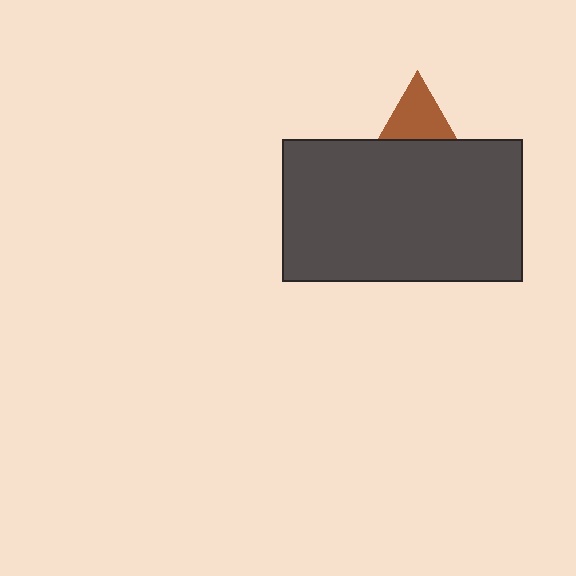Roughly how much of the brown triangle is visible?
About half of it is visible (roughly 47%).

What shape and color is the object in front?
The object in front is a dark gray rectangle.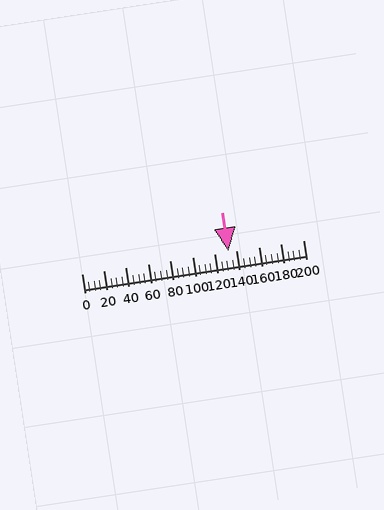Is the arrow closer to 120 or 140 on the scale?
The arrow is closer to 140.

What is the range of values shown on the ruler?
The ruler shows values from 0 to 200.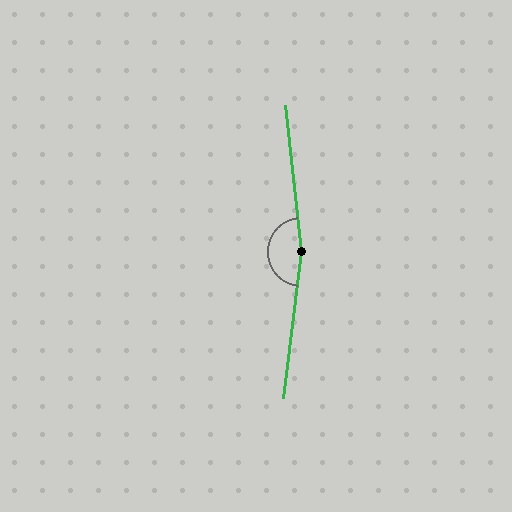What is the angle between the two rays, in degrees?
Approximately 167 degrees.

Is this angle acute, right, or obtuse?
It is obtuse.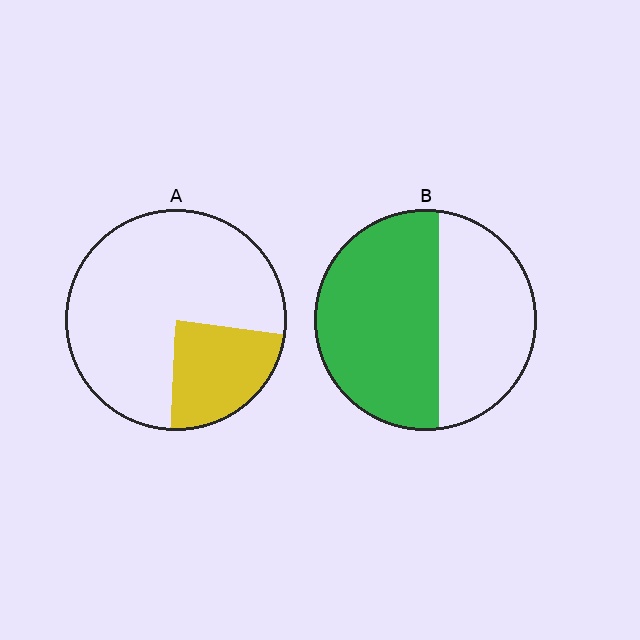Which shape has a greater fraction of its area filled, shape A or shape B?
Shape B.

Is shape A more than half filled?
No.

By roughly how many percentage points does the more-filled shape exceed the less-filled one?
By roughly 35 percentage points (B over A).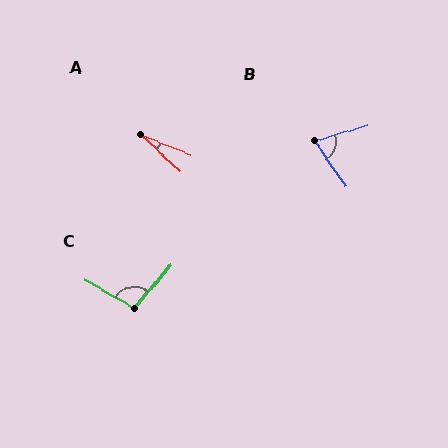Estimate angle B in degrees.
Approximately 72 degrees.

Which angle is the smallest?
A, at approximately 21 degrees.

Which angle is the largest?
C, at approximately 101 degrees.